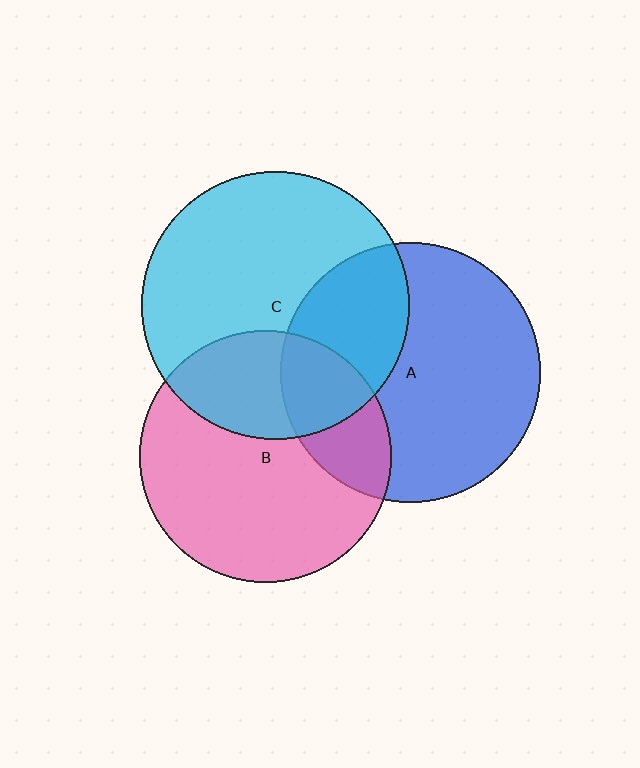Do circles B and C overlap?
Yes.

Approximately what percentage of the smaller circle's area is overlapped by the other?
Approximately 30%.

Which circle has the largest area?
Circle C (cyan).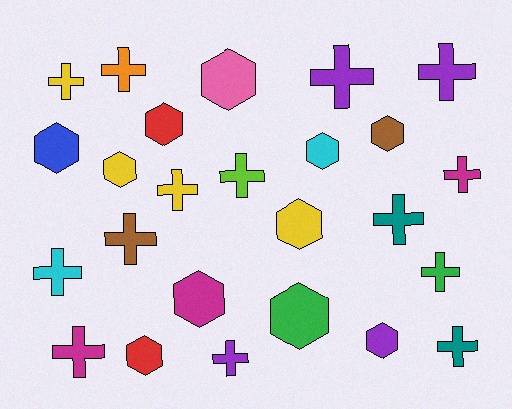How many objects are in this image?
There are 25 objects.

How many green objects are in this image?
There are 2 green objects.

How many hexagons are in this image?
There are 11 hexagons.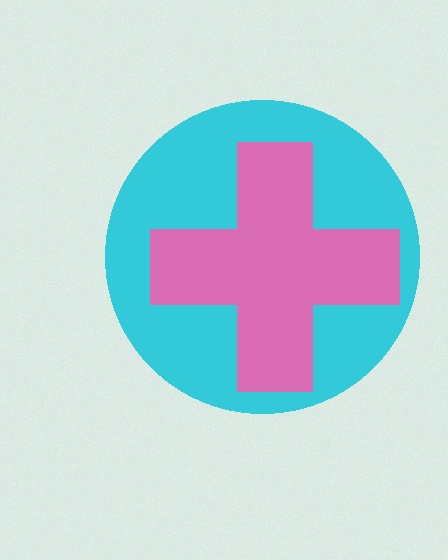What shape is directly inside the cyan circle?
The pink cross.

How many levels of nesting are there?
2.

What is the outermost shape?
The cyan circle.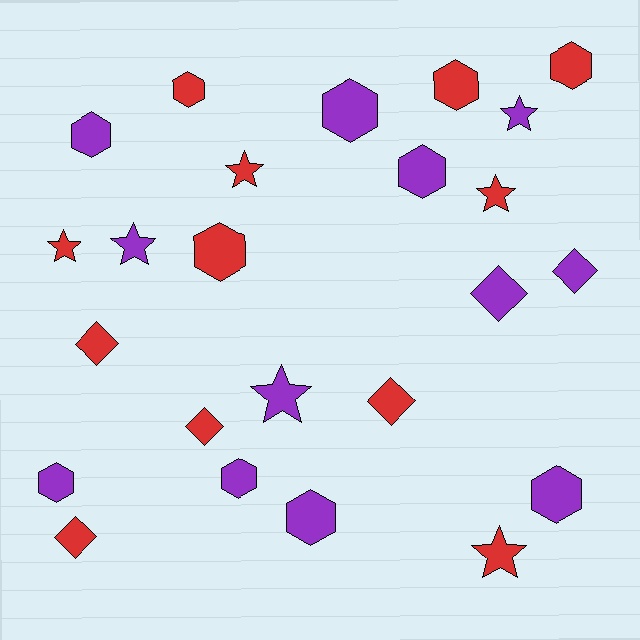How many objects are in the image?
There are 24 objects.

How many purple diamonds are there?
There are 2 purple diamonds.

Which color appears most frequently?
Purple, with 12 objects.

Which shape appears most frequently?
Hexagon, with 11 objects.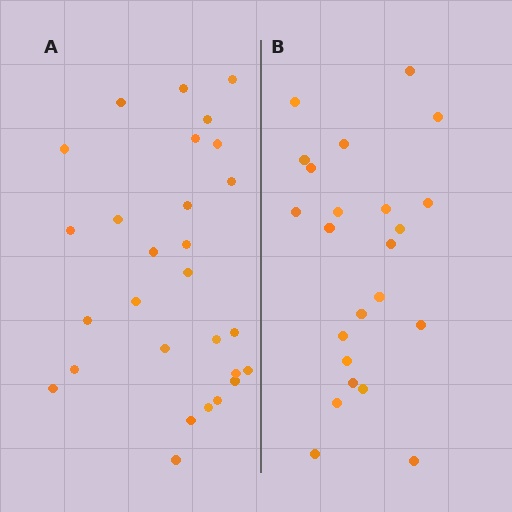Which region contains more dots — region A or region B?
Region A (the left region) has more dots.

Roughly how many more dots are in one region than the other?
Region A has about 5 more dots than region B.